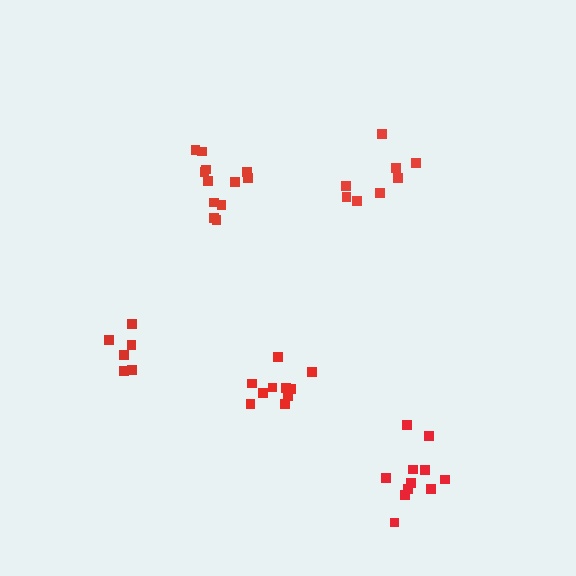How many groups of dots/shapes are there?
There are 5 groups.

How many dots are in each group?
Group 1: 8 dots, Group 2: 6 dots, Group 3: 11 dots, Group 4: 12 dots, Group 5: 10 dots (47 total).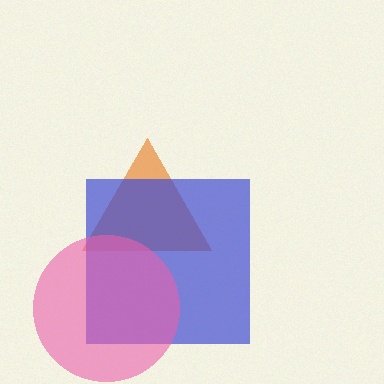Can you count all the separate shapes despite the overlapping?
Yes, there are 3 separate shapes.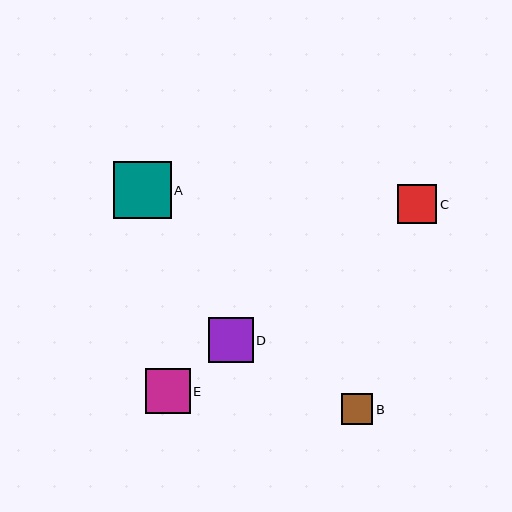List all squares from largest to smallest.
From largest to smallest: A, D, E, C, B.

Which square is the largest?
Square A is the largest with a size of approximately 58 pixels.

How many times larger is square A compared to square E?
Square A is approximately 1.3 times the size of square E.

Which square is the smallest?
Square B is the smallest with a size of approximately 31 pixels.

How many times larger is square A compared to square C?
Square A is approximately 1.5 times the size of square C.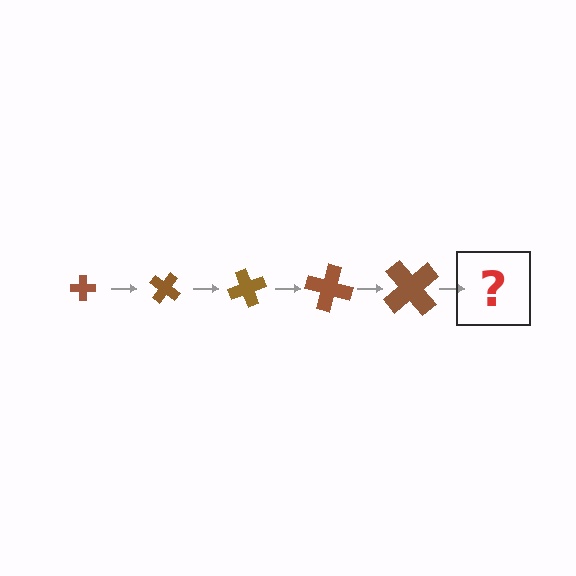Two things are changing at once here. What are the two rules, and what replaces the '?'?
The two rules are that the cross grows larger each step and it rotates 35 degrees each step. The '?' should be a cross, larger than the previous one and rotated 175 degrees from the start.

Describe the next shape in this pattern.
It should be a cross, larger than the previous one and rotated 175 degrees from the start.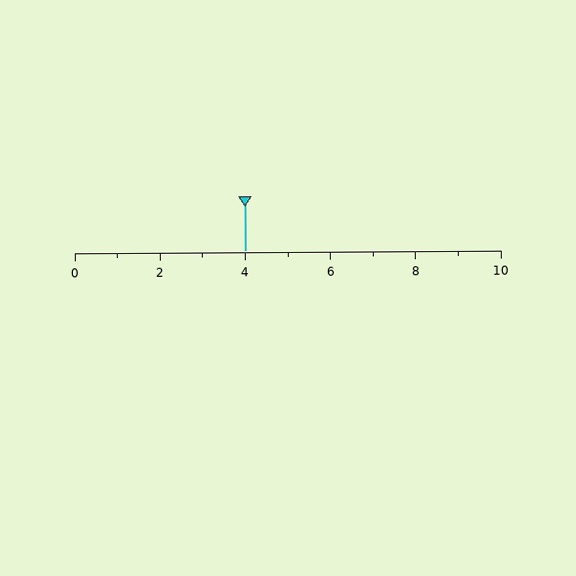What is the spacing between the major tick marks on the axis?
The major ticks are spaced 2 apart.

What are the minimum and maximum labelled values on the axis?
The axis runs from 0 to 10.